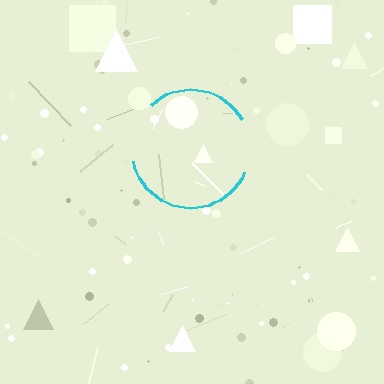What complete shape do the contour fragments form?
The contour fragments form a circle.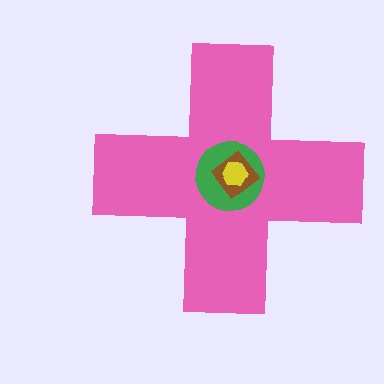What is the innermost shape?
The yellow hexagon.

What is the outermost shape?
The pink cross.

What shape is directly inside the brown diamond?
The yellow hexagon.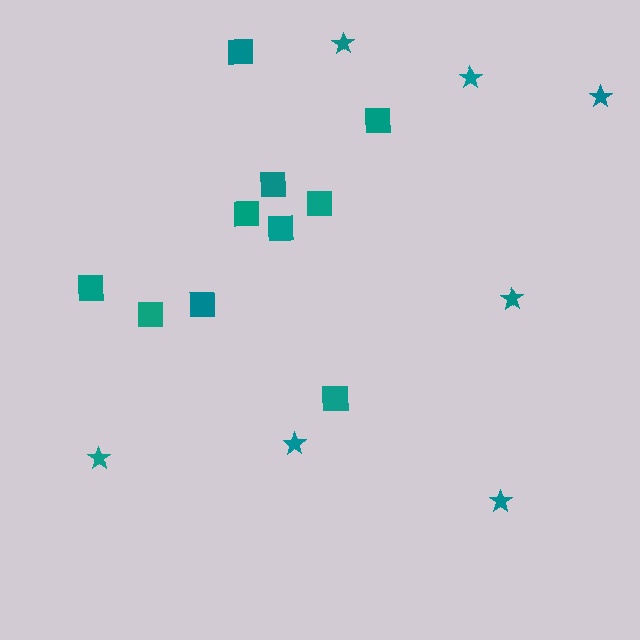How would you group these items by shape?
There are 2 groups: one group of stars (7) and one group of squares (10).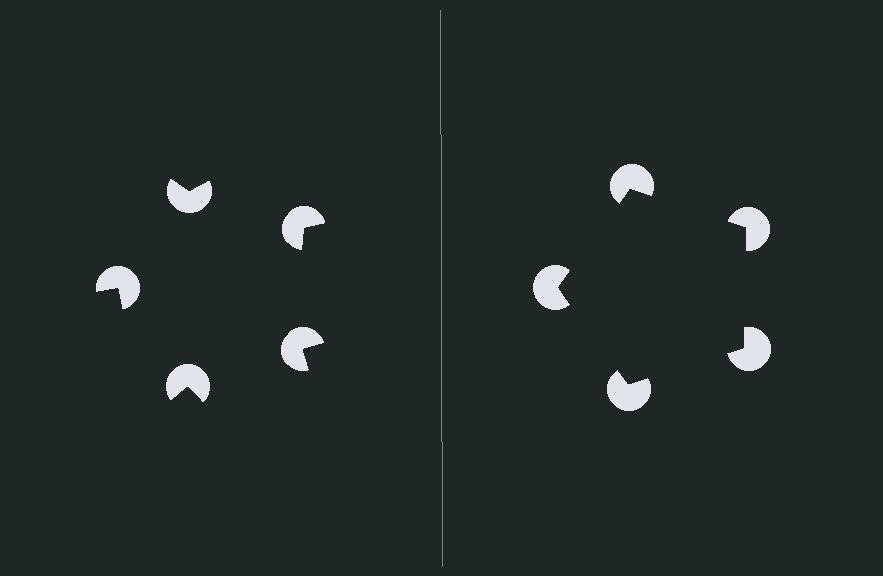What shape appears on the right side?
An illusory pentagon.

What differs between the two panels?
The pac-man discs are positioned identically on both sides; only the wedge orientations differ. On the right they align to a pentagon; on the left they are misaligned.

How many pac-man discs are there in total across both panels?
10 — 5 on each side.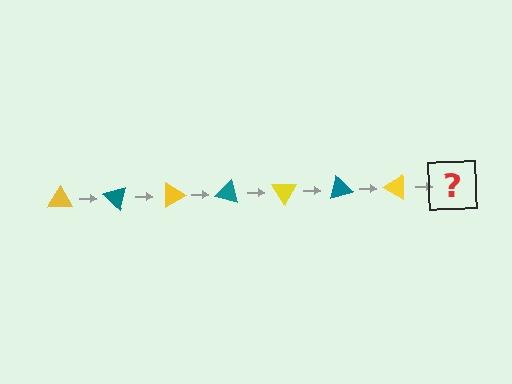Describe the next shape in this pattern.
It should be a teal triangle, rotated 315 degrees from the start.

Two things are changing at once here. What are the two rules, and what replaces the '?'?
The two rules are that it rotates 45 degrees each step and the color cycles through yellow and teal. The '?' should be a teal triangle, rotated 315 degrees from the start.